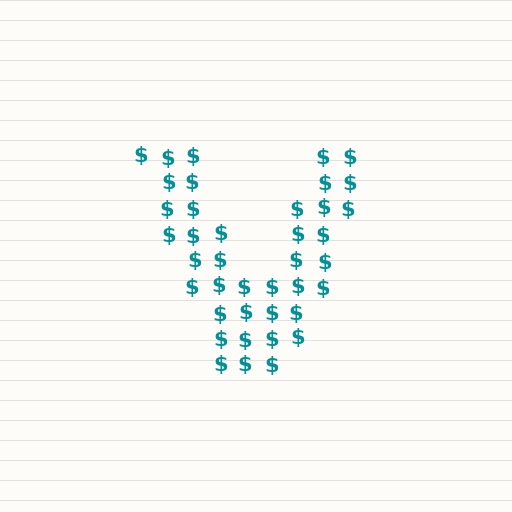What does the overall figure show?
The overall figure shows the letter V.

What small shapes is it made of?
It is made of small dollar signs.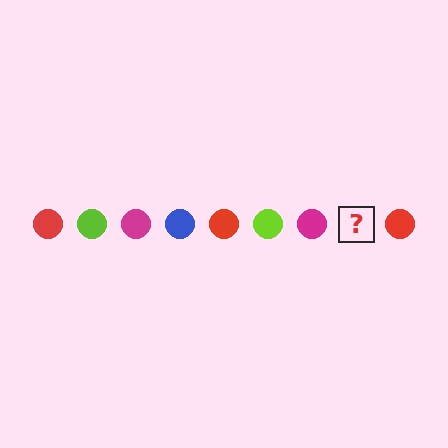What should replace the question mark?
The question mark should be replaced with a blue circle.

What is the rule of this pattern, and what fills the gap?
The rule is that the pattern cycles through red, lime, magenta, blue circles. The gap should be filled with a blue circle.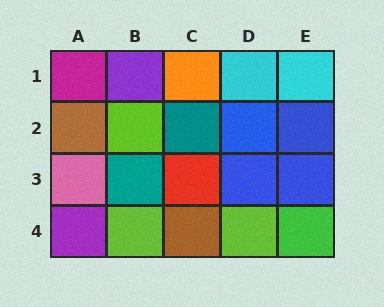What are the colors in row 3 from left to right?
Pink, teal, red, blue, blue.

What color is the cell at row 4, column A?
Purple.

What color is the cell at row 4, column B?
Lime.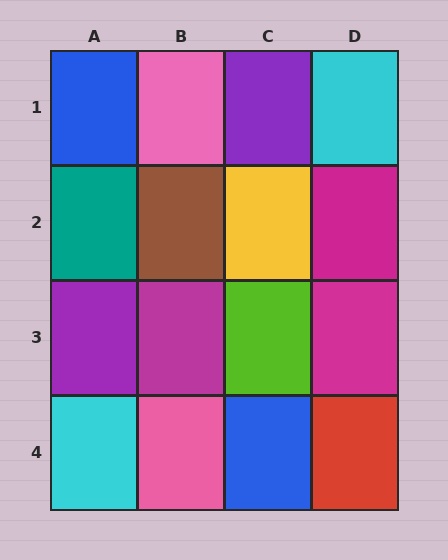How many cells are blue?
2 cells are blue.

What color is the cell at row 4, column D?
Red.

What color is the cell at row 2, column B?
Brown.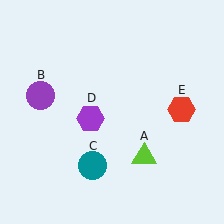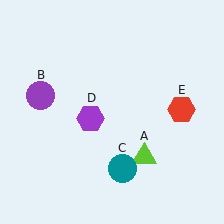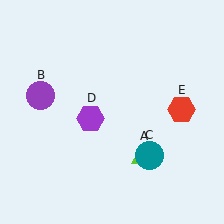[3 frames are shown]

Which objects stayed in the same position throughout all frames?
Lime triangle (object A) and purple circle (object B) and purple hexagon (object D) and red hexagon (object E) remained stationary.